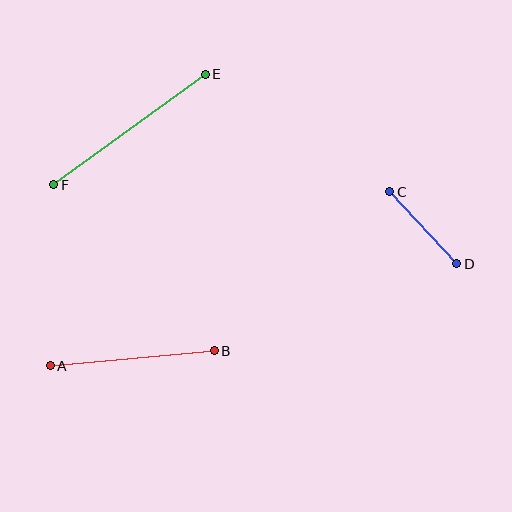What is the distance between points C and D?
The distance is approximately 98 pixels.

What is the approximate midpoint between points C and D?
The midpoint is at approximately (423, 228) pixels.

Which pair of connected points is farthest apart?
Points E and F are farthest apart.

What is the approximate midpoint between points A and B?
The midpoint is at approximately (132, 358) pixels.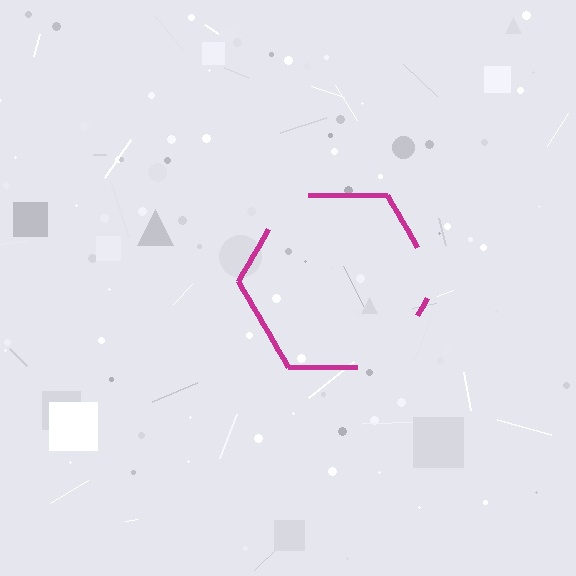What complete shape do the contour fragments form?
The contour fragments form a hexagon.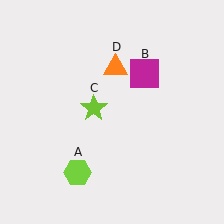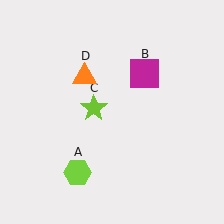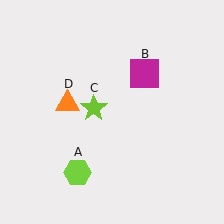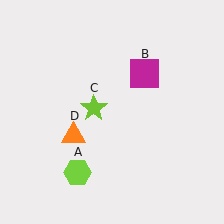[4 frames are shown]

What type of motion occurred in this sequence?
The orange triangle (object D) rotated counterclockwise around the center of the scene.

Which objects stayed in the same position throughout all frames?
Lime hexagon (object A) and magenta square (object B) and lime star (object C) remained stationary.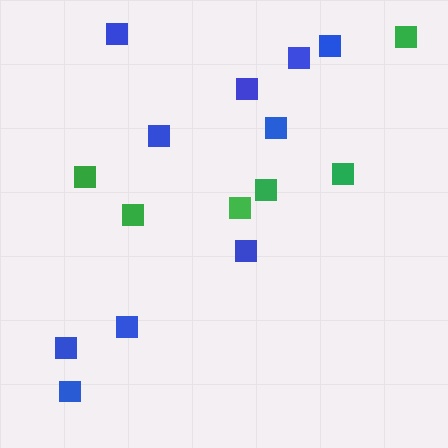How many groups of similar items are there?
There are 2 groups: one group of blue squares (10) and one group of green squares (6).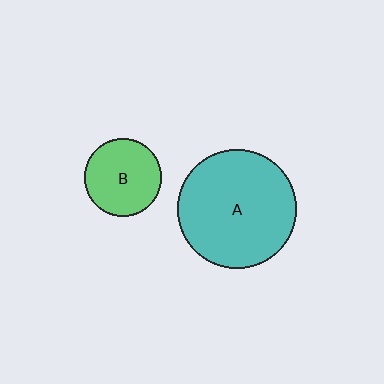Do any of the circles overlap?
No, none of the circles overlap.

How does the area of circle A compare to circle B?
Approximately 2.3 times.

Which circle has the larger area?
Circle A (teal).